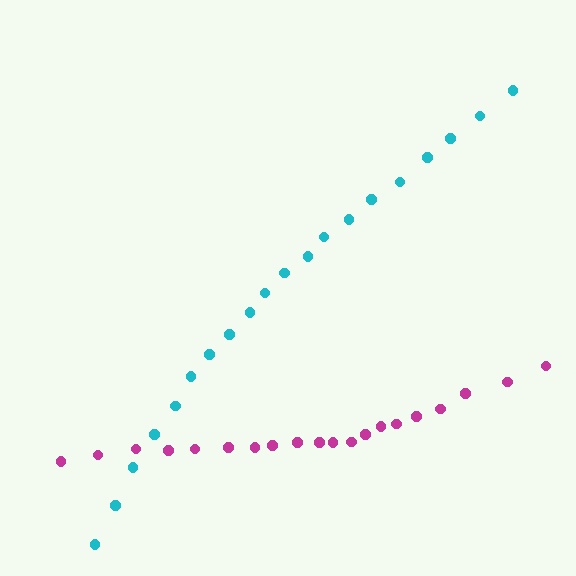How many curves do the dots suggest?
There are 2 distinct paths.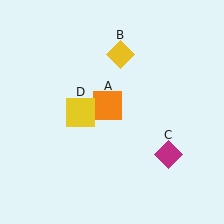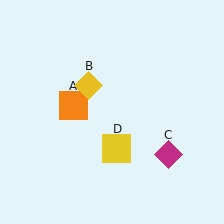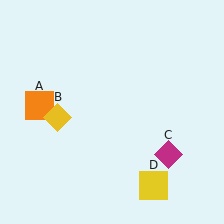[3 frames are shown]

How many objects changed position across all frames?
3 objects changed position: orange square (object A), yellow diamond (object B), yellow square (object D).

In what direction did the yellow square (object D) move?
The yellow square (object D) moved down and to the right.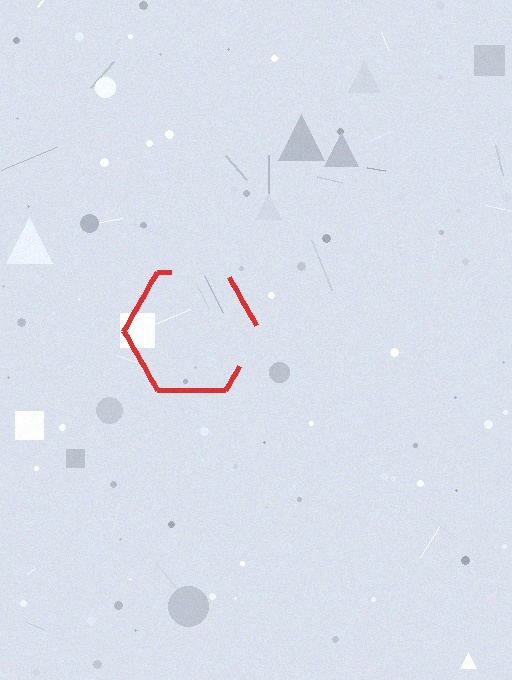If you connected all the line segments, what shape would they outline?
They would outline a hexagon.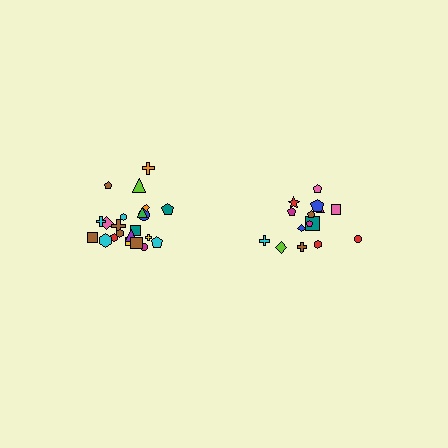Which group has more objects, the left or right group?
The left group.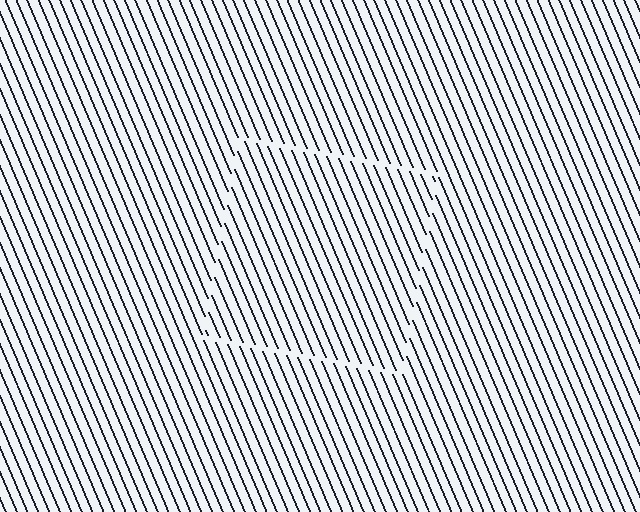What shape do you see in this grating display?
An illusory square. The interior of the shape contains the same grating, shifted by half a period — the contour is defined by the phase discontinuity where line-ends from the inner and outer gratings abut.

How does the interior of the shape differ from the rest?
The interior of the shape contains the same grating, shifted by half a period — the contour is defined by the phase discontinuity where line-ends from the inner and outer gratings abut.